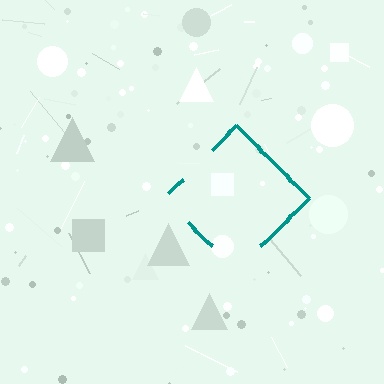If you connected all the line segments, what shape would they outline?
They would outline a diamond.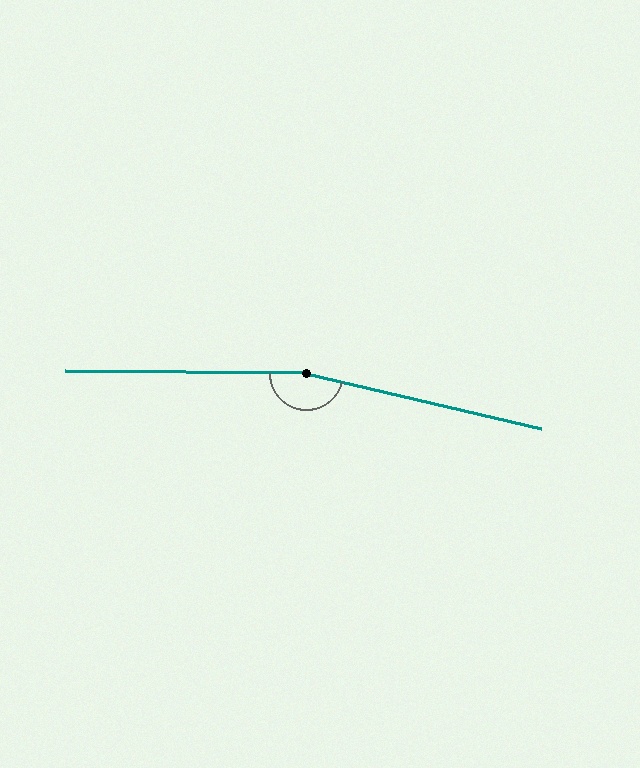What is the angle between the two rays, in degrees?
Approximately 167 degrees.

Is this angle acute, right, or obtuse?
It is obtuse.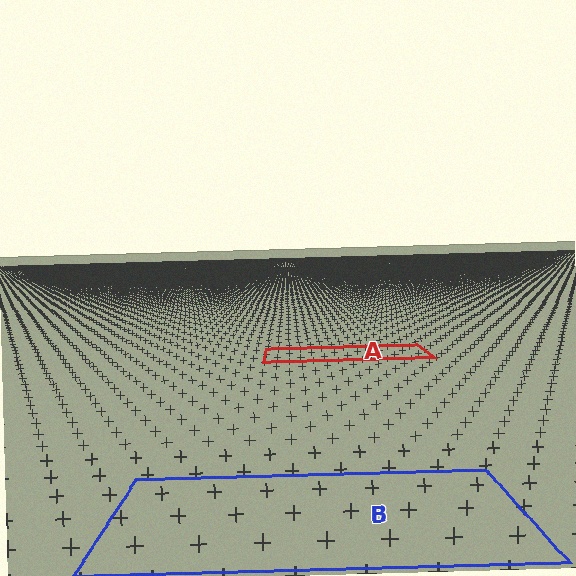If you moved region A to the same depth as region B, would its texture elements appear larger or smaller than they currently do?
They would appear larger. At a closer depth, the same texture elements are projected at a bigger on-screen size.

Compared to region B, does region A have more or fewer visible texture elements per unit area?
Region A has more texture elements per unit area — they are packed more densely because it is farther away.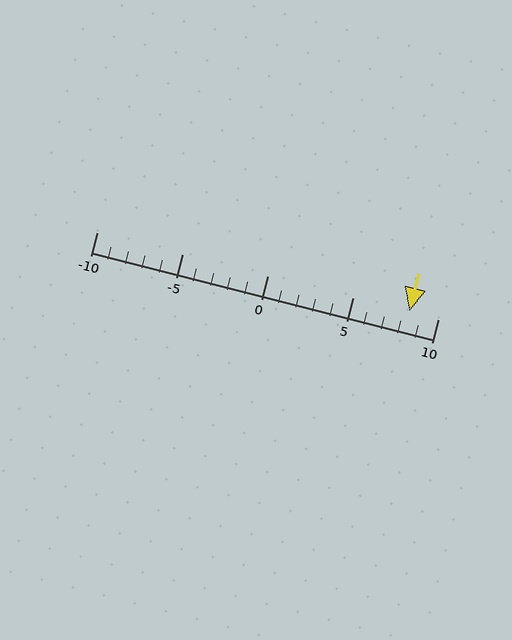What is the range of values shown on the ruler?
The ruler shows values from -10 to 10.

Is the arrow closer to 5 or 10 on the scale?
The arrow is closer to 10.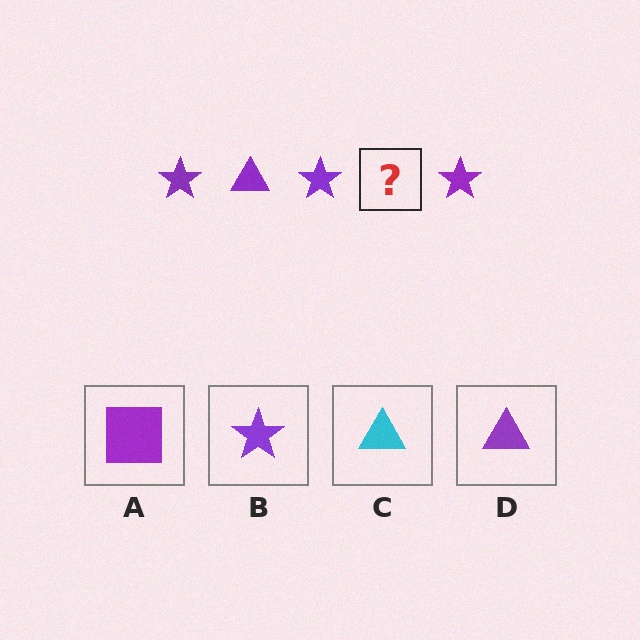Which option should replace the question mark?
Option D.